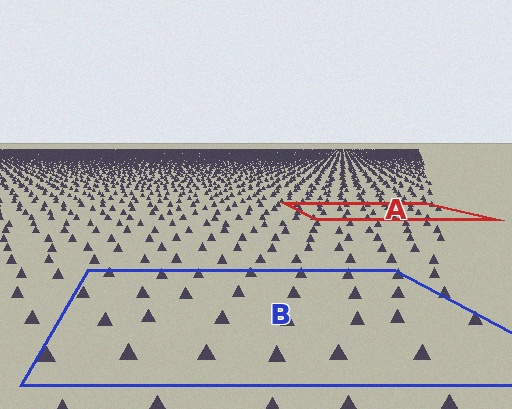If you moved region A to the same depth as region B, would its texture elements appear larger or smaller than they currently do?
They would appear larger. At a closer depth, the same texture elements are projected at a bigger on-screen size.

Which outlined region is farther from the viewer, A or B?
Region A is farther from the viewer — the texture elements inside it appear smaller and more densely packed.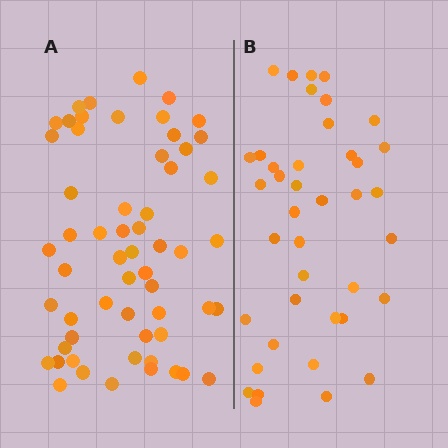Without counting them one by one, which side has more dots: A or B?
Region A (the left region) has more dots.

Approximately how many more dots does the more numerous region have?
Region A has approximately 20 more dots than region B.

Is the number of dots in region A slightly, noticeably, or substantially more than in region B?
Region A has substantially more. The ratio is roughly 1.4 to 1.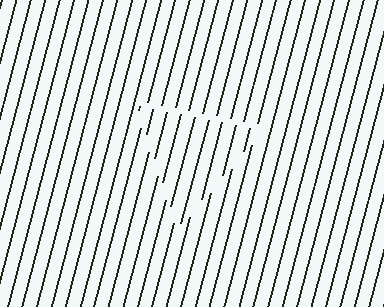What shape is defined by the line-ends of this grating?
An illusory triangle. The interior of the shape contains the same grating, shifted by half a period — the contour is defined by the phase discontinuity where line-ends from the inner and outer gratings abut.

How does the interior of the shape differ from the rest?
The interior of the shape contains the same grating, shifted by half a period — the contour is defined by the phase discontinuity where line-ends from the inner and outer gratings abut.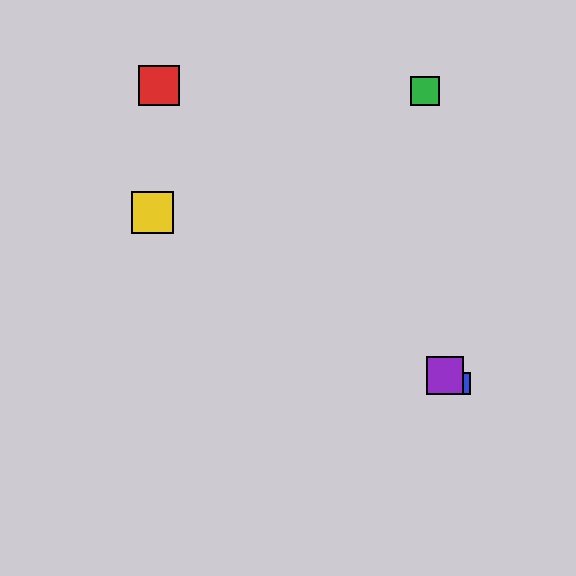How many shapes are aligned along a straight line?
3 shapes (the blue square, the yellow square, the purple square) are aligned along a straight line.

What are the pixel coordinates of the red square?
The red square is at (159, 86).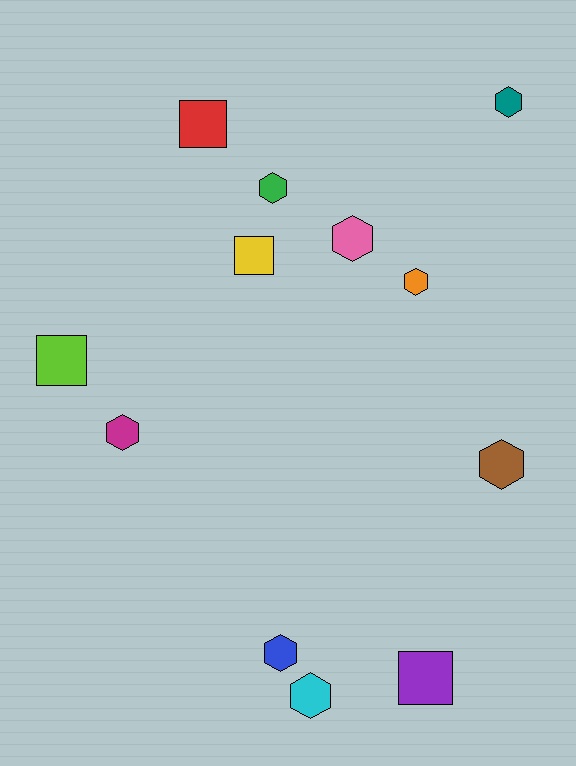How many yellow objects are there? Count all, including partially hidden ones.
There is 1 yellow object.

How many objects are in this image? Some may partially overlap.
There are 12 objects.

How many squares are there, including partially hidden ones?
There are 4 squares.